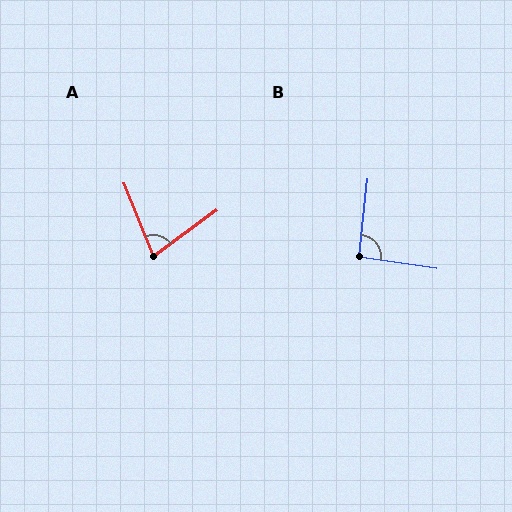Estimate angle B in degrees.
Approximately 92 degrees.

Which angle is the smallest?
A, at approximately 76 degrees.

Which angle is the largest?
B, at approximately 92 degrees.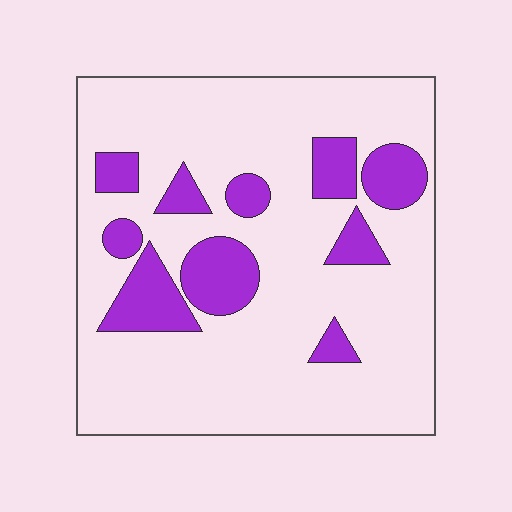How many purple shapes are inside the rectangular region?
10.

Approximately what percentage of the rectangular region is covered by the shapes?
Approximately 20%.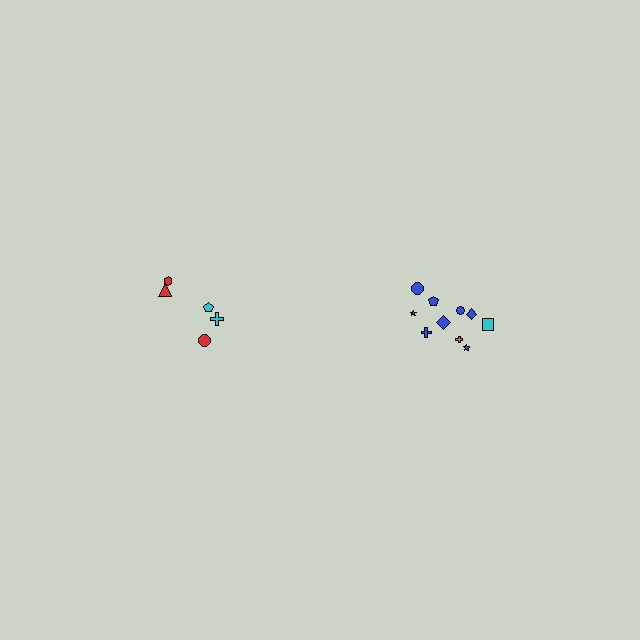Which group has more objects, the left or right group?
The right group.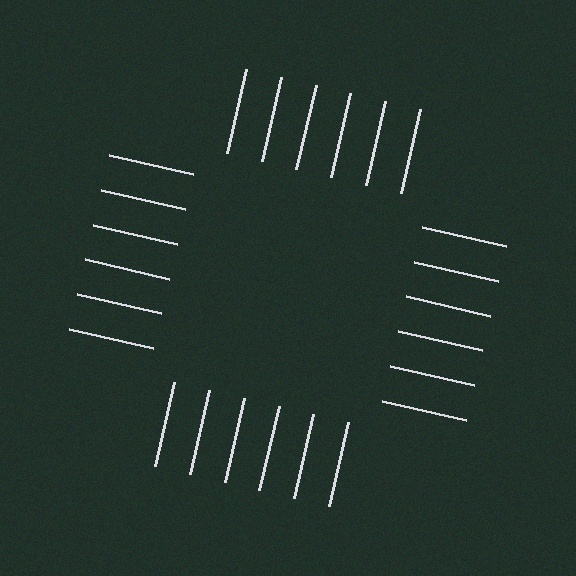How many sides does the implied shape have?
4 sides — the line-ends trace a square.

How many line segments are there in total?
24 — 6 along each of the 4 edges.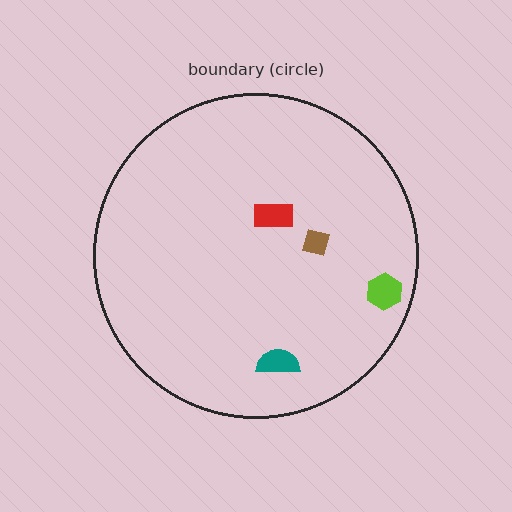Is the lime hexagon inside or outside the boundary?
Inside.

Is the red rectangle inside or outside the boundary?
Inside.